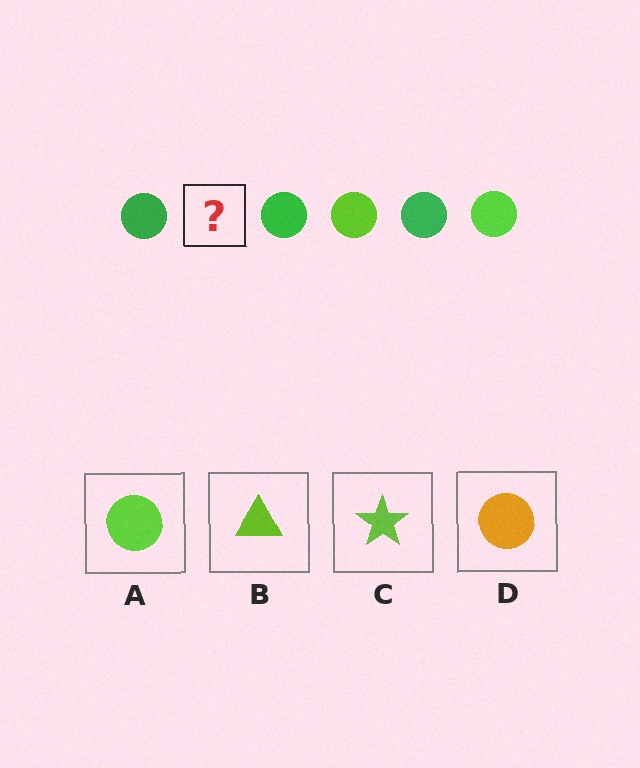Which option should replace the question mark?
Option A.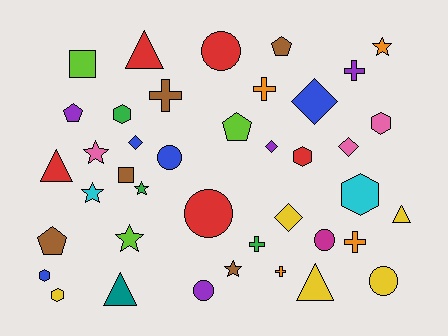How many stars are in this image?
There are 6 stars.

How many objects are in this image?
There are 40 objects.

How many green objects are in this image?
There are 3 green objects.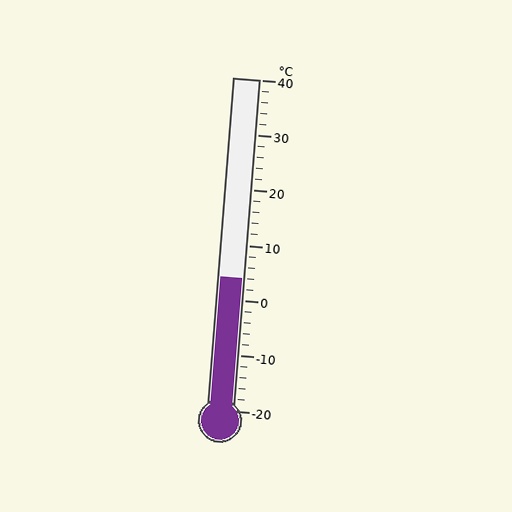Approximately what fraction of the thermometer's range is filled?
The thermometer is filled to approximately 40% of its range.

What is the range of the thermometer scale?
The thermometer scale ranges from -20°C to 40°C.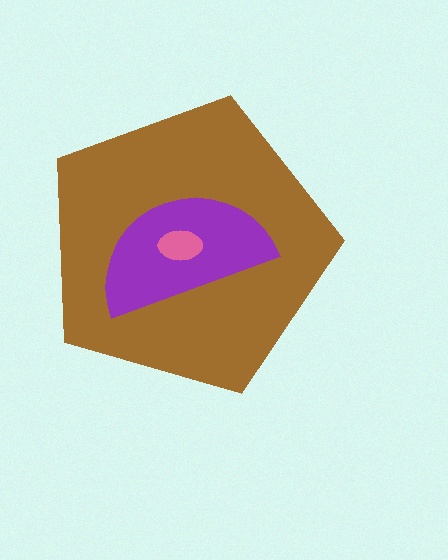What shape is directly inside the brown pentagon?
The purple semicircle.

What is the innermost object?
The pink ellipse.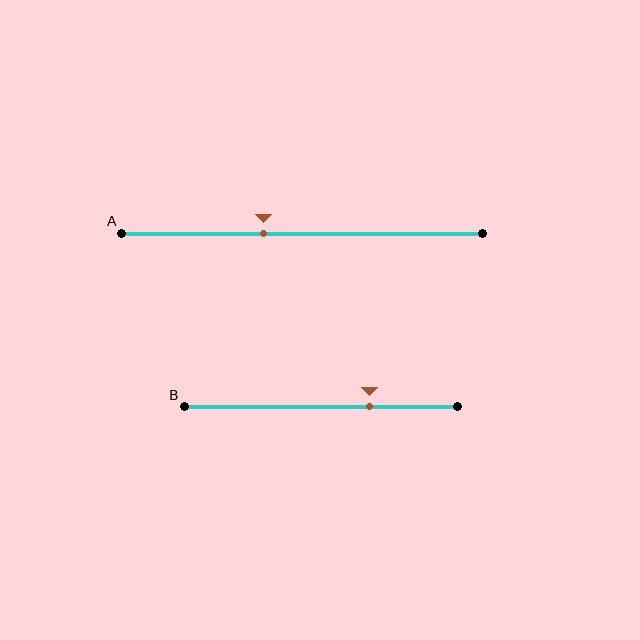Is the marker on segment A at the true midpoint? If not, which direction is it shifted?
No, the marker on segment A is shifted to the left by about 11% of the segment length.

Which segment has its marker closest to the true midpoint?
Segment A has its marker closest to the true midpoint.